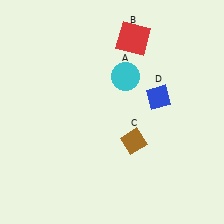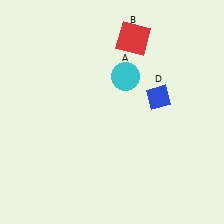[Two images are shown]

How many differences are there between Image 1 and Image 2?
There is 1 difference between the two images.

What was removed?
The brown diamond (C) was removed in Image 2.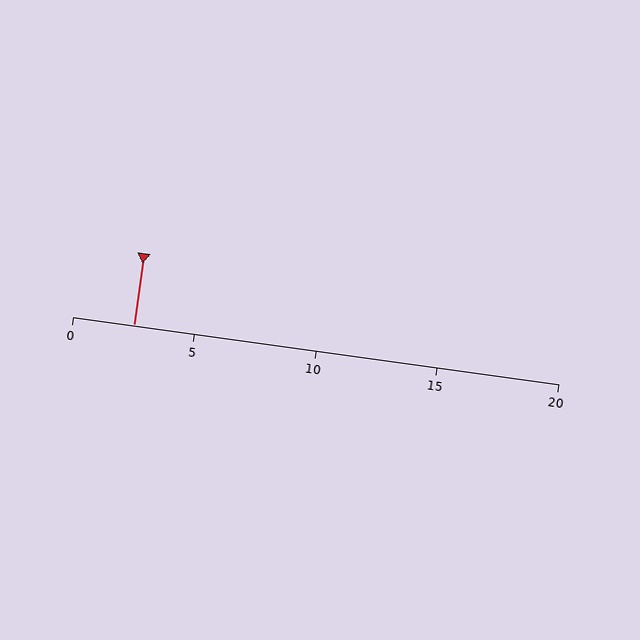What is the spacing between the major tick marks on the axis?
The major ticks are spaced 5 apart.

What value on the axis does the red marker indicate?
The marker indicates approximately 2.5.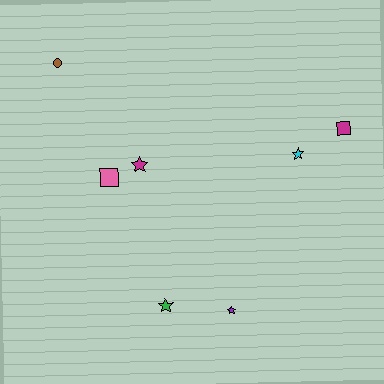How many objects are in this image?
There are 7 objects.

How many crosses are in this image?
There are no crosses.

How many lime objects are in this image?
There are no lime objects.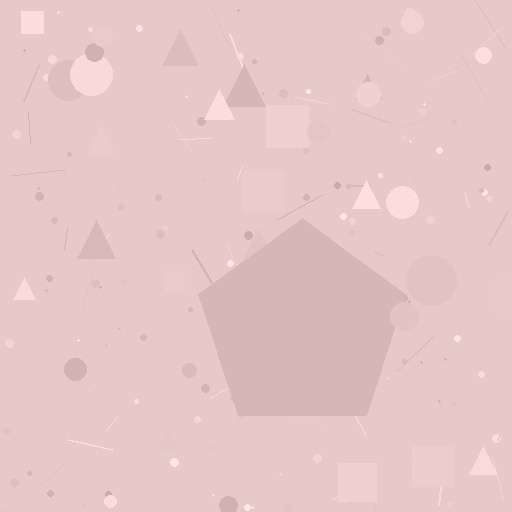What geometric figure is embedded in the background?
A pentagon is embedded in the background.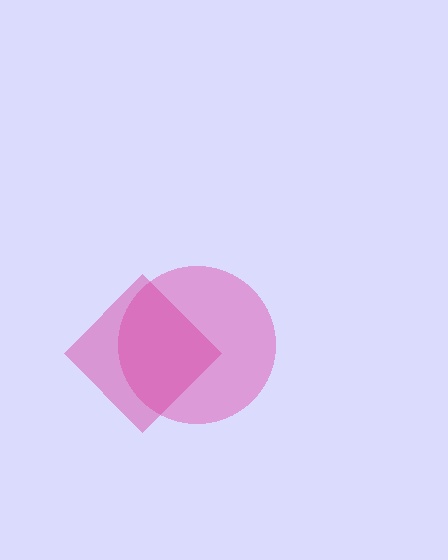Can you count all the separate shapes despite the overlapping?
Yes, there are 2 separate shapes.